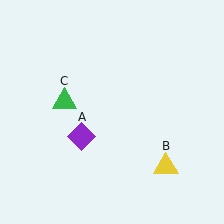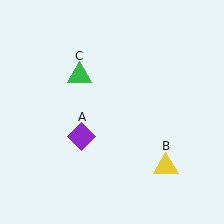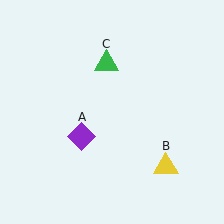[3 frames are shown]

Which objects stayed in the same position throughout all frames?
Purple diamond (object A) and yellow triangle (object B) remained stationary.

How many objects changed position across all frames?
1 object changed position: green triangle (object C).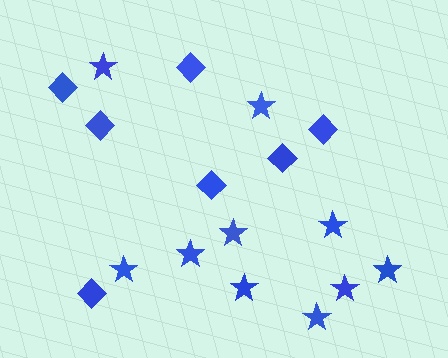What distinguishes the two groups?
There are 2 groups: one group of diamonds (7) and one group of stars (10).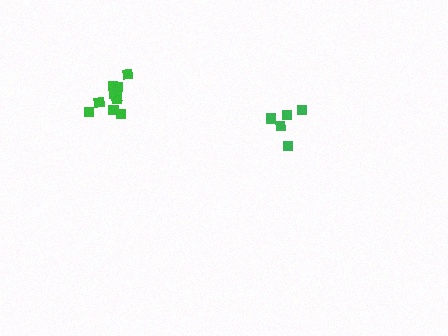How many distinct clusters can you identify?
There are 2 distinct clusters.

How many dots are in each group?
Group 1: 5 dots, Group 2: 10 dots (15 total).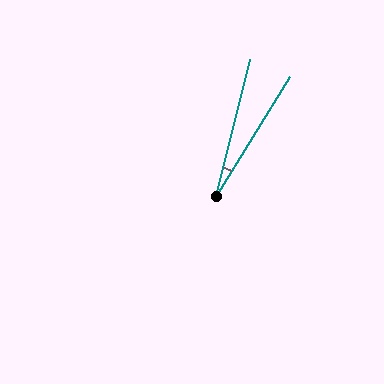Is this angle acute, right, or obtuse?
It is acute.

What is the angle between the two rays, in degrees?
Approximately 18 degrees.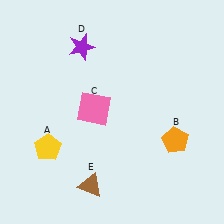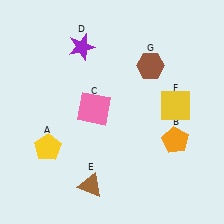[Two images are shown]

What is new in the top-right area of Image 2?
A brown hexagon (G) was added in the top-right area of Image 2.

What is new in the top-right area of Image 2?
A yellow square (F) was added in the top-right area of Image 2.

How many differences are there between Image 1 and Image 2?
There are 2 differences between the two images.